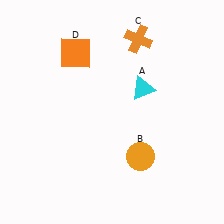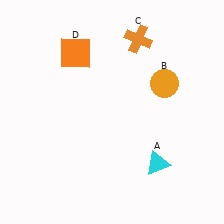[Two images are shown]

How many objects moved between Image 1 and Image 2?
2 objects moved between the two images.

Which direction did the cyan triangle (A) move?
The cyan triangle (A) moved down.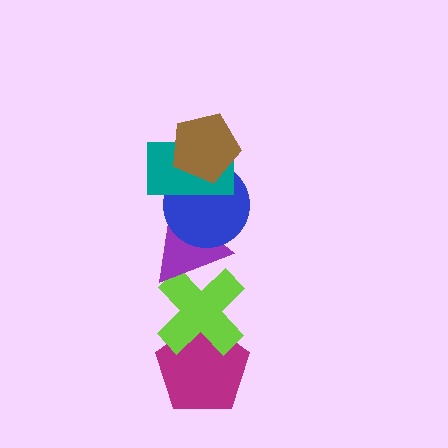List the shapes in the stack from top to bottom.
From top to bottom: the brown pentagon, the teal rectangle, the blue circle, the purple triangle, the lime cross, the magenta pentagon.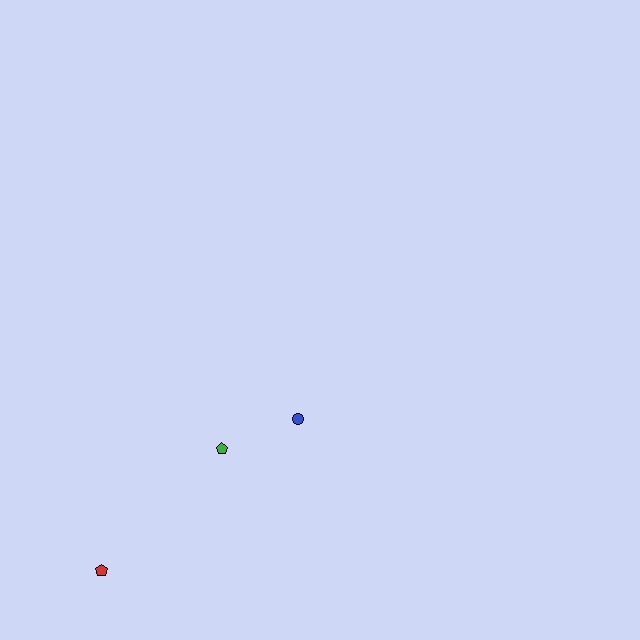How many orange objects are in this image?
There are no orange objects.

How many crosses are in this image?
There are no crosses.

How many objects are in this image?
There are 3 objects.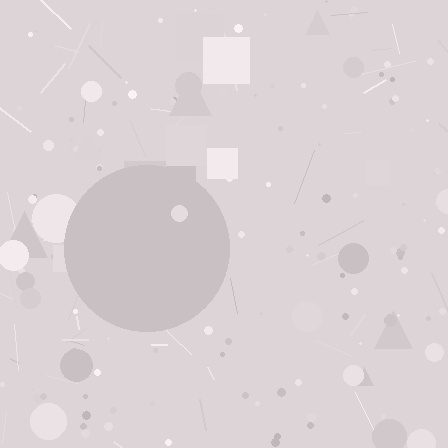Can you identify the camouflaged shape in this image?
The camouflaged shape is a circle.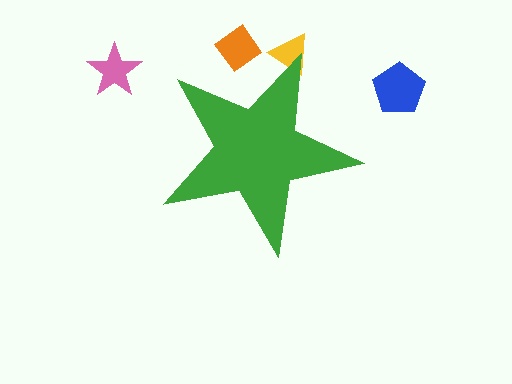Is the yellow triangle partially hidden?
Yes, the yellow triangle is partially hidden behind the green star.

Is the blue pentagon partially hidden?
No, the blue pentagon is fully visible.